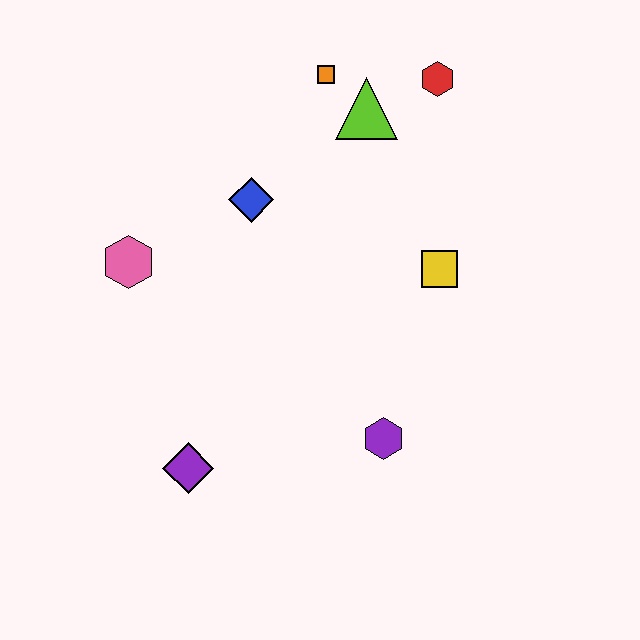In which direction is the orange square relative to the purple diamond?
The orange square is above the purple diamond.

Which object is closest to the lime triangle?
The orange square is closest to the lime triangle.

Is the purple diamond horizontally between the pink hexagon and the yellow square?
Yes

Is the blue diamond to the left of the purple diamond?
No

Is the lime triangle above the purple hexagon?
Yes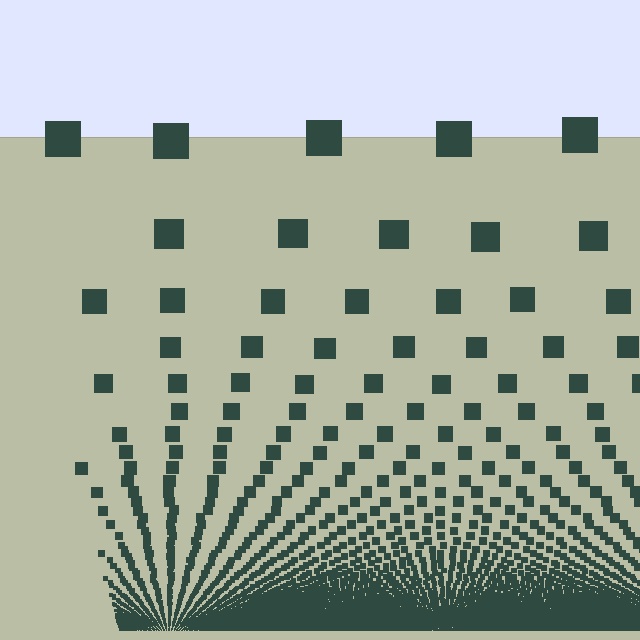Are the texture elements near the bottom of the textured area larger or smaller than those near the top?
Smaller. The gradient is inverted — elements near the bottom are smaller and denser.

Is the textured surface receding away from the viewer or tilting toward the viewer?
The surface appears to tilt toward the viewer. Texture elements get larger and sparser toward the top.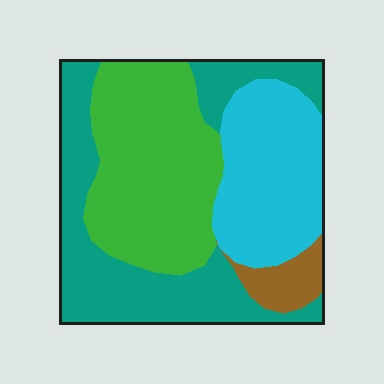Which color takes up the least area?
Brown, at roughly 5%.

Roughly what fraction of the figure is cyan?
Cyan covers 25% of the figure.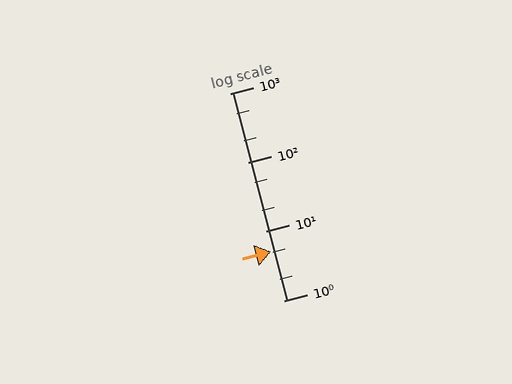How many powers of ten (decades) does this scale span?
The scale spans 3 decades, from 1 to 1000.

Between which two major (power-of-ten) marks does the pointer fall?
The pointer is between 1 and 10.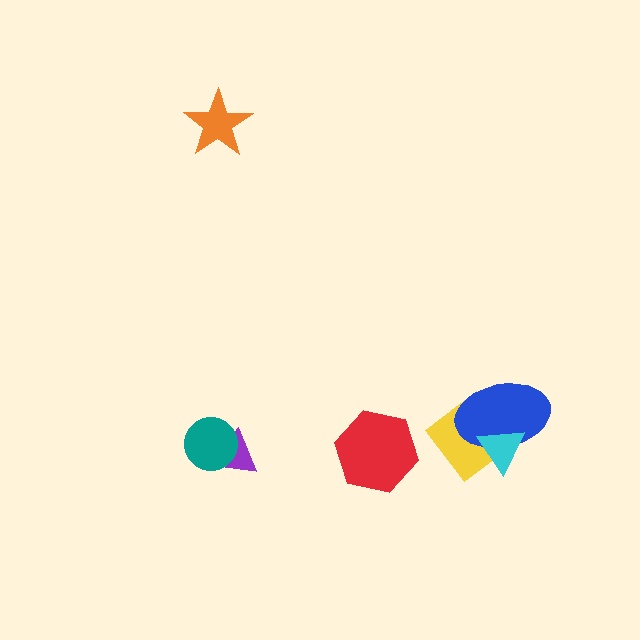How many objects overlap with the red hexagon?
0 objects overlap with the red hexagon.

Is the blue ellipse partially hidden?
Yes, it is partially covered by another shape.